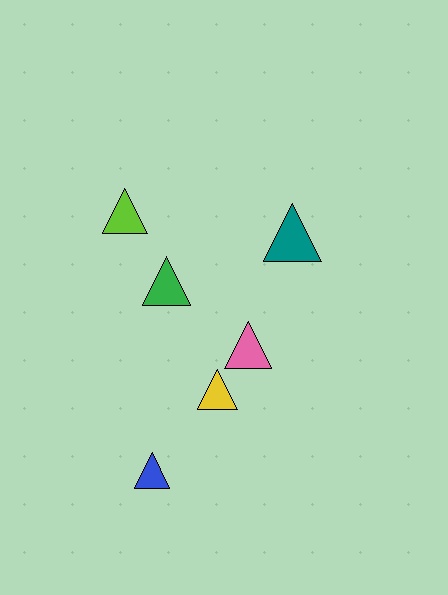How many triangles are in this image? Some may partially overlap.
There are 6 triangles.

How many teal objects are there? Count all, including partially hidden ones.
There is 1 teal object.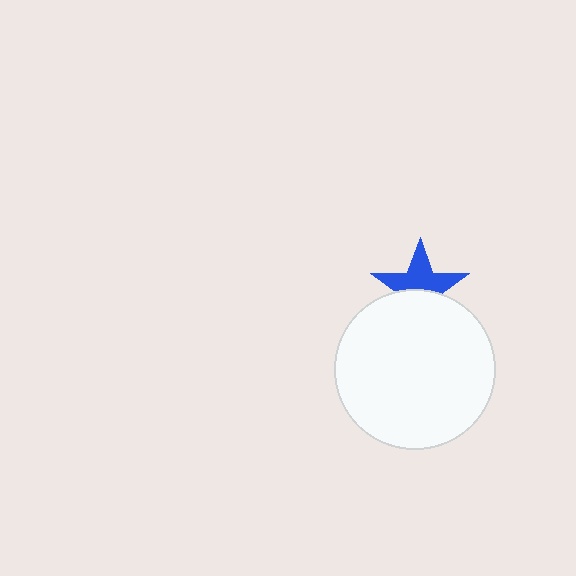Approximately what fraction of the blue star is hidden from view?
Roughly 44% of the blue star is hidden behind the white circle.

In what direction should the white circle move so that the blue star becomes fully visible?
The white circle should move down. That is the shortest direction to clear the overlap and leave the blue star fully visible.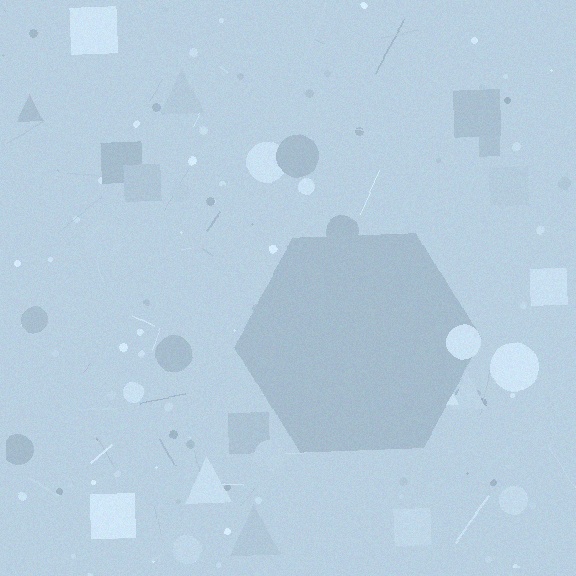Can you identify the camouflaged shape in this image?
The camouflaged shape is a hexagon.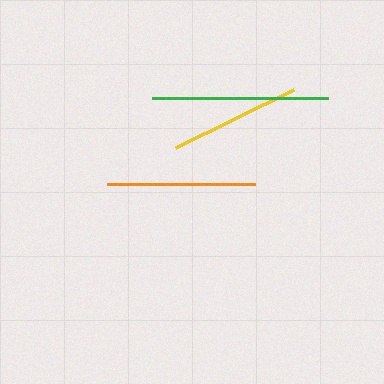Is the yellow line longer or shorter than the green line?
The green line is longer than the yellow line.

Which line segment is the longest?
The green line is the longest at approximately 175 pixels.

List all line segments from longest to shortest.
From longest to shortest: green, orange, yellow.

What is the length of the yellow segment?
The yellow segment is approximately 132 pixels long.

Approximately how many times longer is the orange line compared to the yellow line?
The orange line is approximately 1.1 times the length of the yellow line.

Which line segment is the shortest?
The yellow line is the shortest at approximately 132 pixels.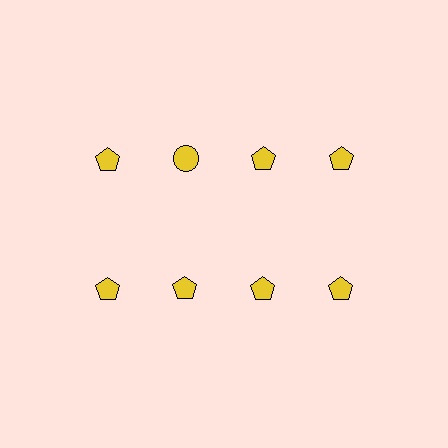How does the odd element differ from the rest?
It has a different shape: circle instead of pentagon.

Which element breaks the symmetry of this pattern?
The yellow circle in the top row, second from left column breaks the symmetry. All other shapes are yellow pentagons.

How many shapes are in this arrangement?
There are 8 shapes arranged in a grid pattern.